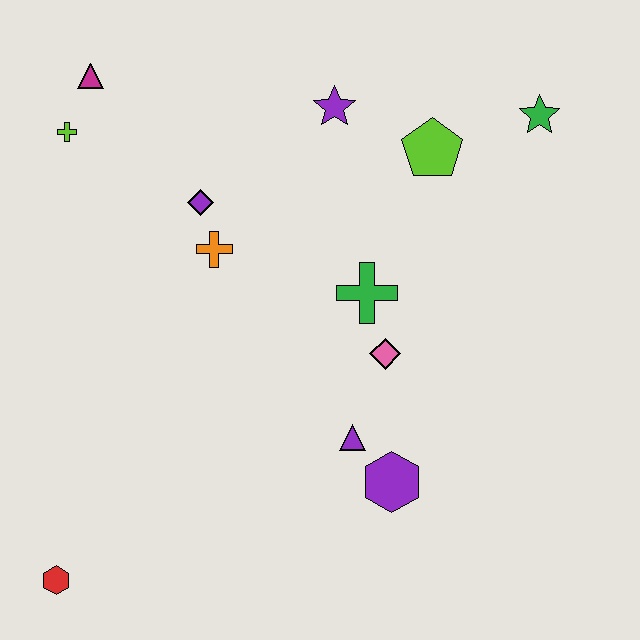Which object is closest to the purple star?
The lime pentagon is closest to the purple star.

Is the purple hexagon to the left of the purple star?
No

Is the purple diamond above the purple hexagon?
Yes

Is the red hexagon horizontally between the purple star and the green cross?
No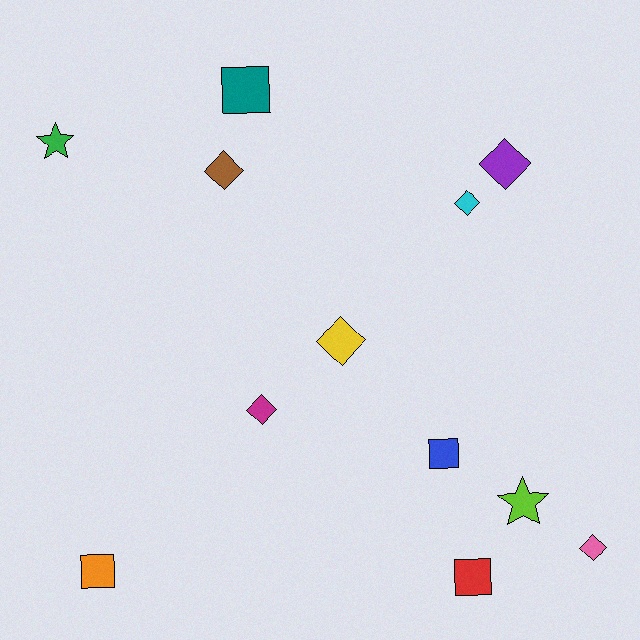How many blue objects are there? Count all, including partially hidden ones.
There is 1 blue object.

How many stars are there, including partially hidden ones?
There are 2 stars.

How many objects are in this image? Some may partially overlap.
There are 12 objects.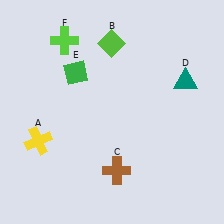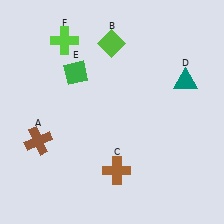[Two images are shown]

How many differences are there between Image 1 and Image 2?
There is 1 difference between the two images.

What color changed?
The cross (A) changed from yellow in Image 1 to brown in Image 2.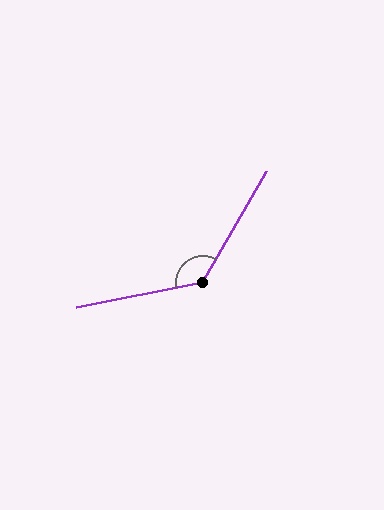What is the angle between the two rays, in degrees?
Approximately 131 degrees.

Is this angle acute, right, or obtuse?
It is obtuse.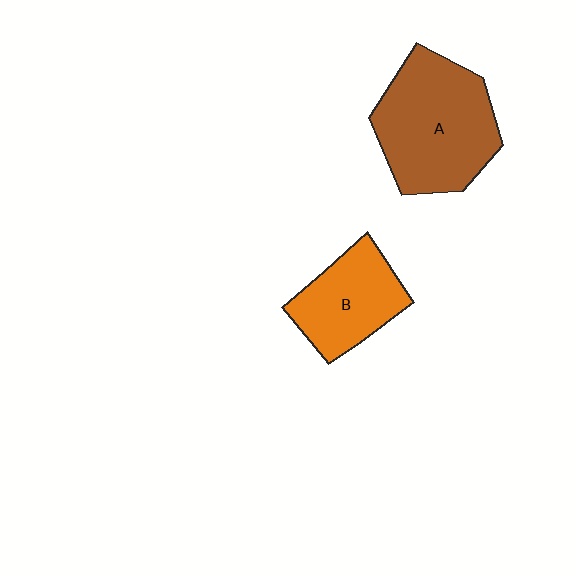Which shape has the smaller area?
Shape B (orange).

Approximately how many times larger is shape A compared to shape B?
Approximately 1.6 times.